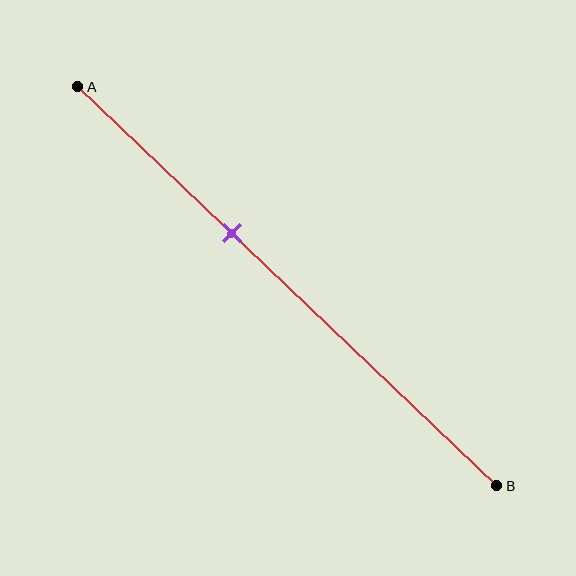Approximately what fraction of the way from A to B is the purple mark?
The purple mark is approximately 35% of the way from A to B.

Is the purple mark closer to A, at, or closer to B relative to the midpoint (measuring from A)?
The purple mark is closer to point A than the midpoint of segment AB.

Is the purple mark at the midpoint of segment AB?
No, the mark is at about 35% from A, not at the 50% midpoint.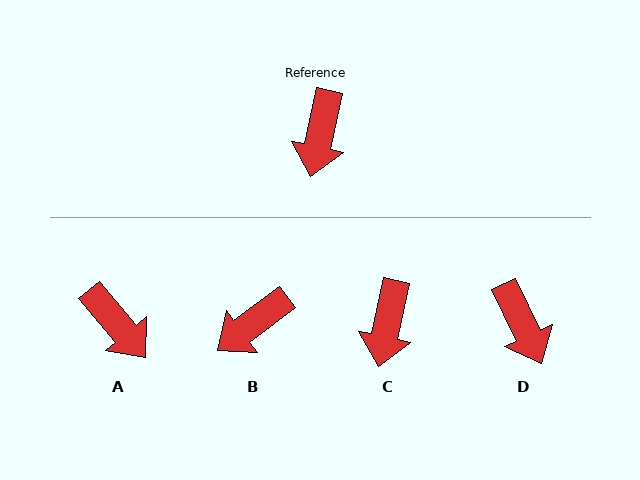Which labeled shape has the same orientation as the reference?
C.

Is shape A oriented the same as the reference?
No, it is off by about 52 degrees.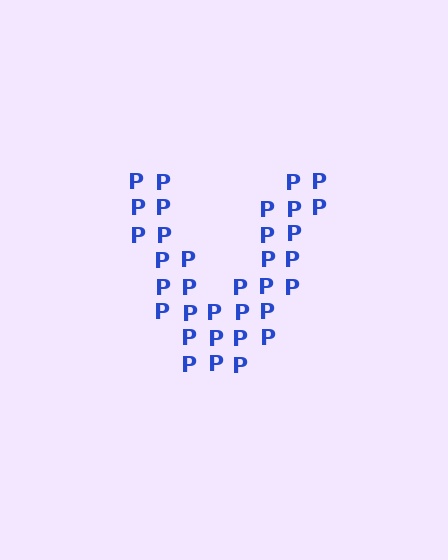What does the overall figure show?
The overall figure shows the letter V.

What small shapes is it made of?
It is made of small letter P's.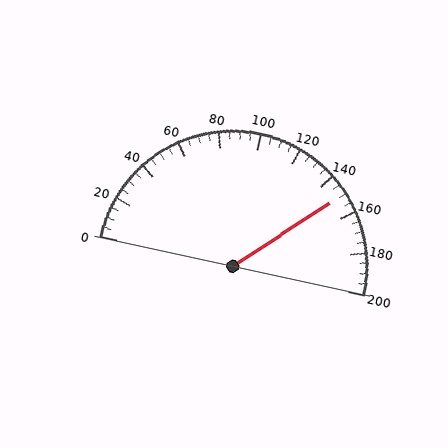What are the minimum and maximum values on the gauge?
The gauge ranges from 0 to 200.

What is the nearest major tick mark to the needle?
The nearest major tick mark is 160.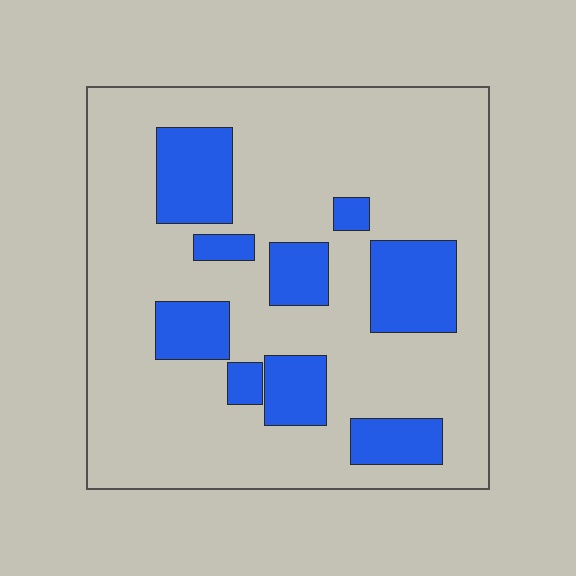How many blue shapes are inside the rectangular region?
9.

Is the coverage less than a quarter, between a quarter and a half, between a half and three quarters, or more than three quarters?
Less than a quarter.